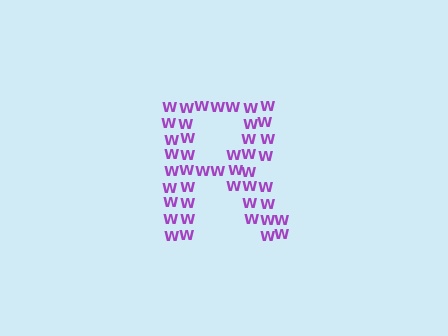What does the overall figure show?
The overall figure shows the letter R.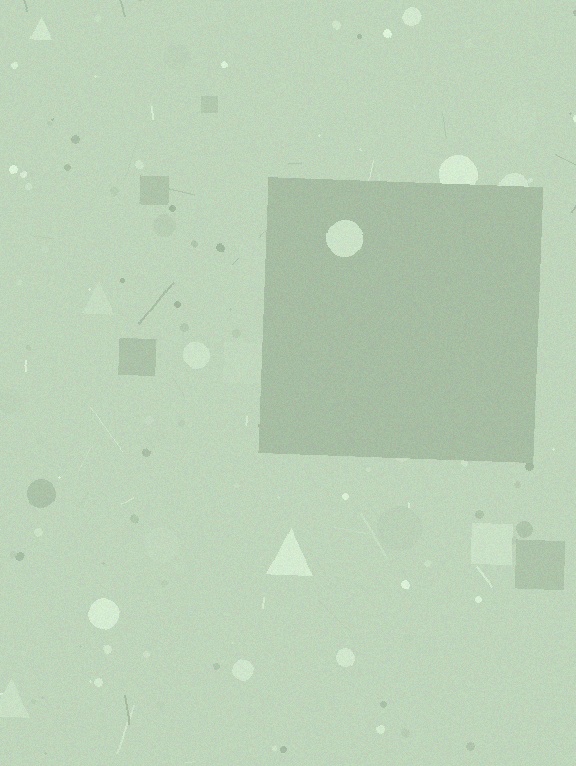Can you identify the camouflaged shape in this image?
The camouflaged shape is a square.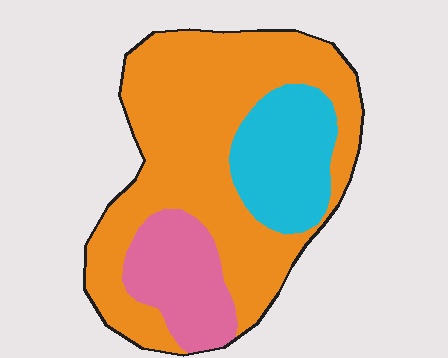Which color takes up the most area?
Orange, at roughly 65%.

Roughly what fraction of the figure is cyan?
Cyan takes up about one fifth (1/5) of the figure.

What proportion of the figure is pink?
Pink covers around 15% of the figure.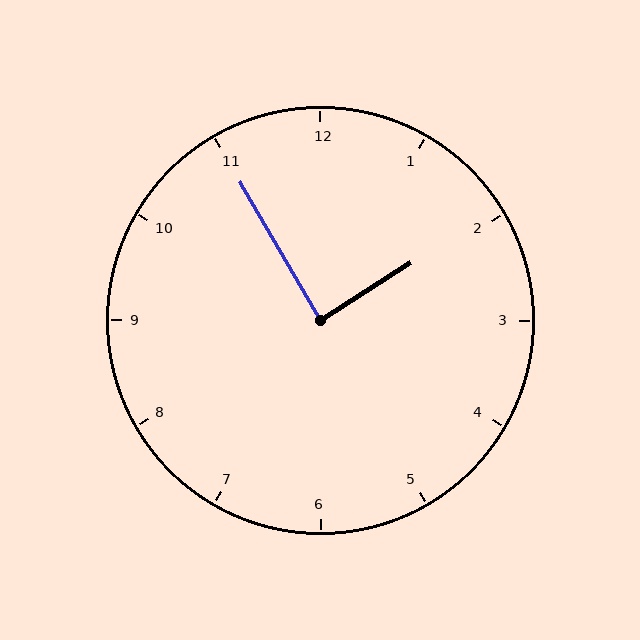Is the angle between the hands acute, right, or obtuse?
It is right.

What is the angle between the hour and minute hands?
Approximately 88 degrees.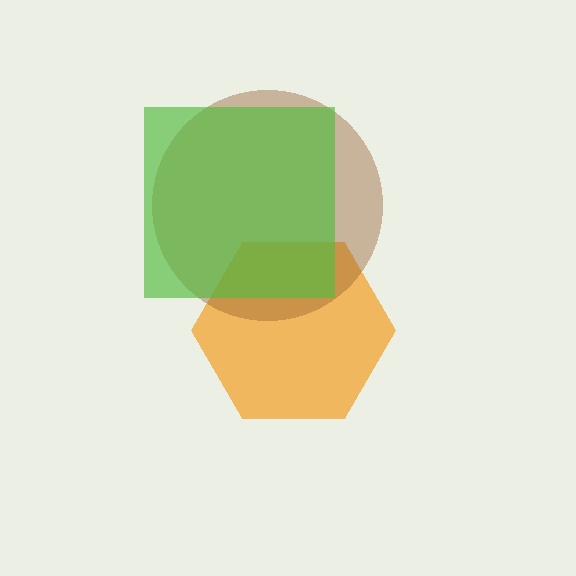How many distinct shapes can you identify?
There are 3 distinct shapes: an orange hexagon, a brown circle, a lime square.